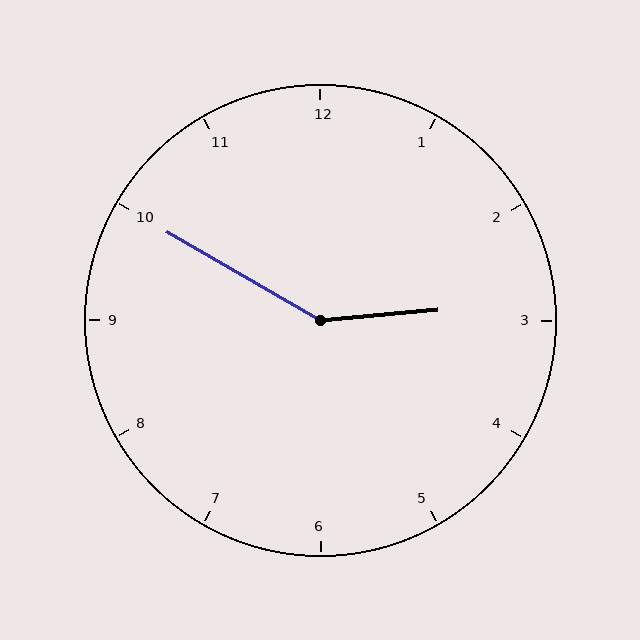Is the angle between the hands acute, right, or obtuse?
It is obtuse.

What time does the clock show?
2:50.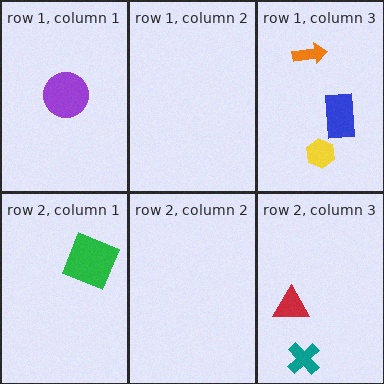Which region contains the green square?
The row 2, column 1 region.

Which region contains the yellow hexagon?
The row 1, column 3 region.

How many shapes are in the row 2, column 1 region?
1.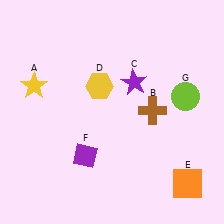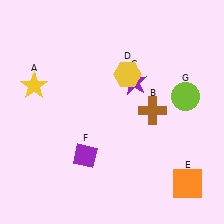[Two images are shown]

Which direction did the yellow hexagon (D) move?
The yellow hexagon (D) moved right.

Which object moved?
The yellow hexagon (D) moved right.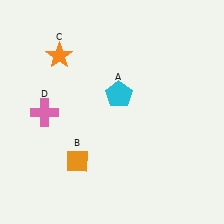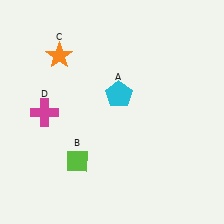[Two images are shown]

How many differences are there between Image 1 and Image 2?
There are 2 differences between the two images.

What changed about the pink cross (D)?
In Image 1, D is pink. In Image 2, it changed to magenta.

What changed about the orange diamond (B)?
In Image 1, B is orange. In Image 2, it changed to lime.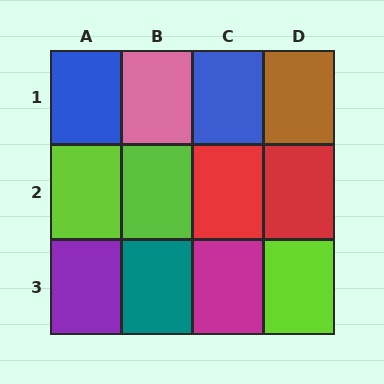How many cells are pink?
1 cell is pink.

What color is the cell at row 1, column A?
Blue.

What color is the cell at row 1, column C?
Blue.